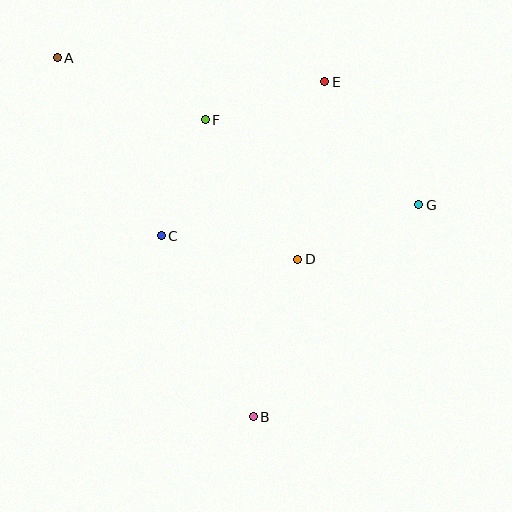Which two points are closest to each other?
Points C and F are closest to each other.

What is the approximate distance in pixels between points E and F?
The distance between E and F is approximately 126 pixels.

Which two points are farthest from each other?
Points A and B are farthest from each other.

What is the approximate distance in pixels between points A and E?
The distance between A and E is approximately 269 pixels.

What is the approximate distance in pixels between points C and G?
The distance between C and G is approximately 260 pixels.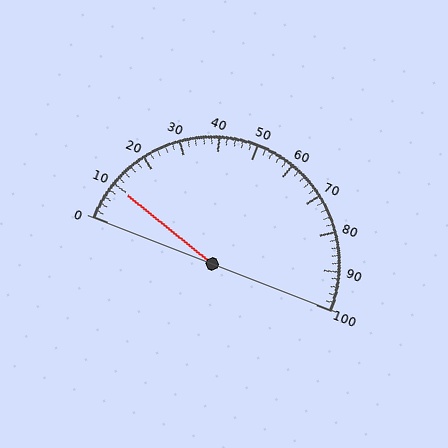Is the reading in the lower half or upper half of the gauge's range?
The reading is in the lower half of the range (0 to 100).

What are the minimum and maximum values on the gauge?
The gauge ranges from 0 to 100.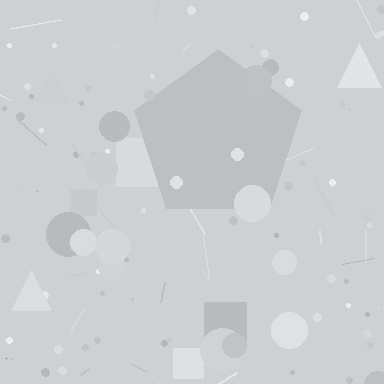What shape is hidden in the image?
A pentagon is hidden in the image.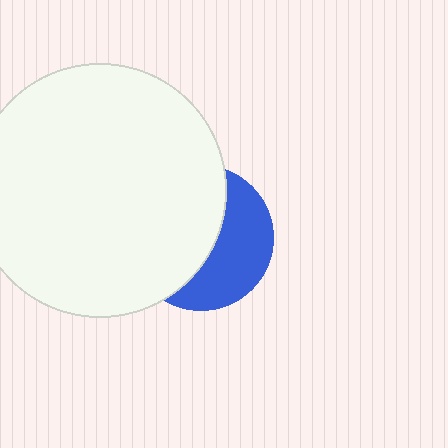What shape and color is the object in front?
The object in front is a white circle.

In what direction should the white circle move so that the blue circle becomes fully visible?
The white circle should move left. That is the shortest direction to clear the overlap and leave the blue circle fully visible.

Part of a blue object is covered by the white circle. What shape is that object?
It is a circle.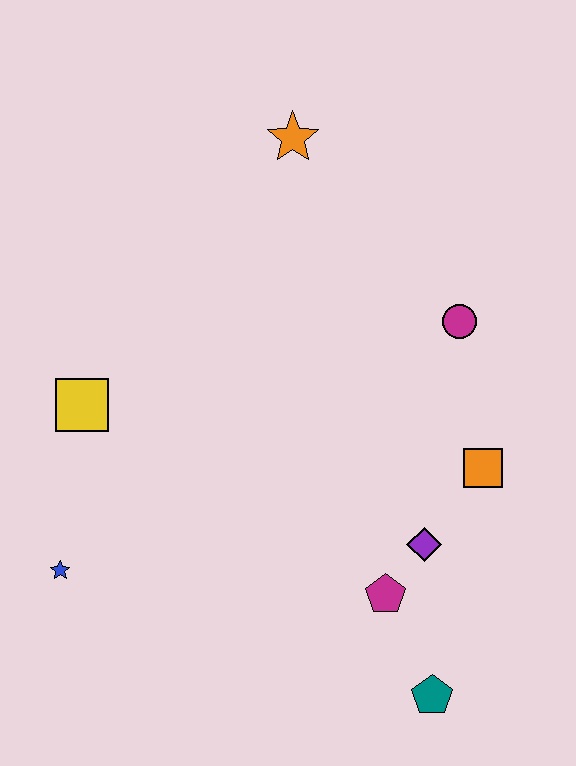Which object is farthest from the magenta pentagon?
The orange star is farthest from the magenta pentagon.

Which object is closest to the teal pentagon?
The magenta pentagon is closest to the teal pentagon.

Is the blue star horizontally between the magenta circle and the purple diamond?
No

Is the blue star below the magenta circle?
Yes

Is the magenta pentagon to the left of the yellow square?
No